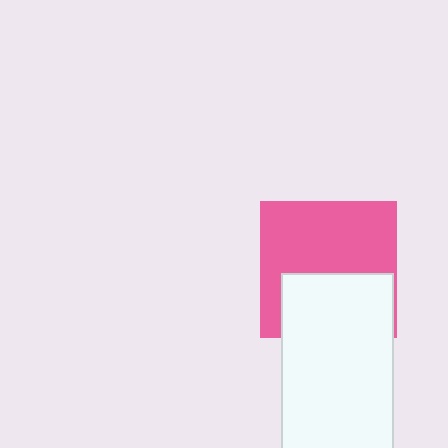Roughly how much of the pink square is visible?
About half of it is visible (roughly 62%).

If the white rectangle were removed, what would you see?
You would see the complete pink square.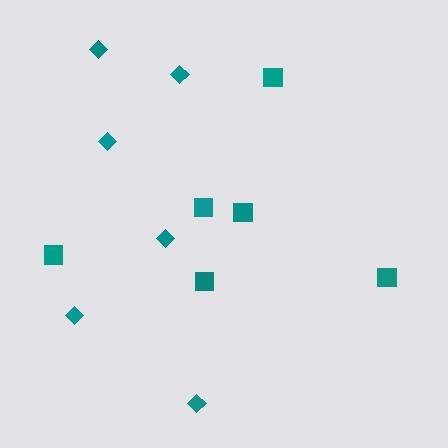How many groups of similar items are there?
There are 2 groups: one group of diamonds (6) and one group of squares (6).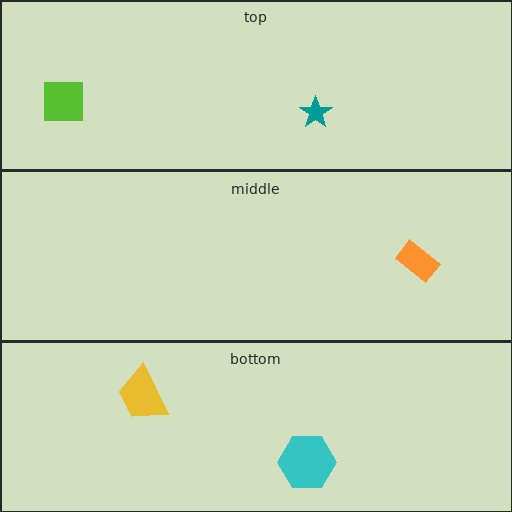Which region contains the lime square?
The top region.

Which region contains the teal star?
The top region.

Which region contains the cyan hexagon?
The bottom region.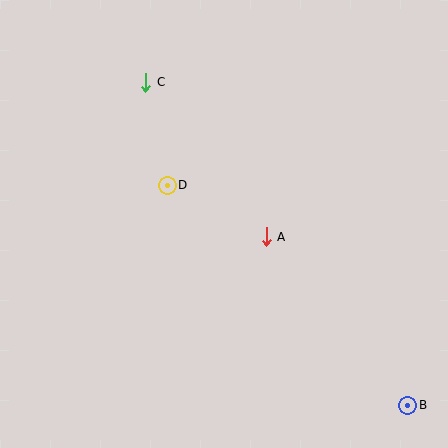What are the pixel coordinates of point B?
Point B is at (408, 405).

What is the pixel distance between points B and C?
The distance between B and C is 416 pixels.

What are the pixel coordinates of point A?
Point A is at (266, 237).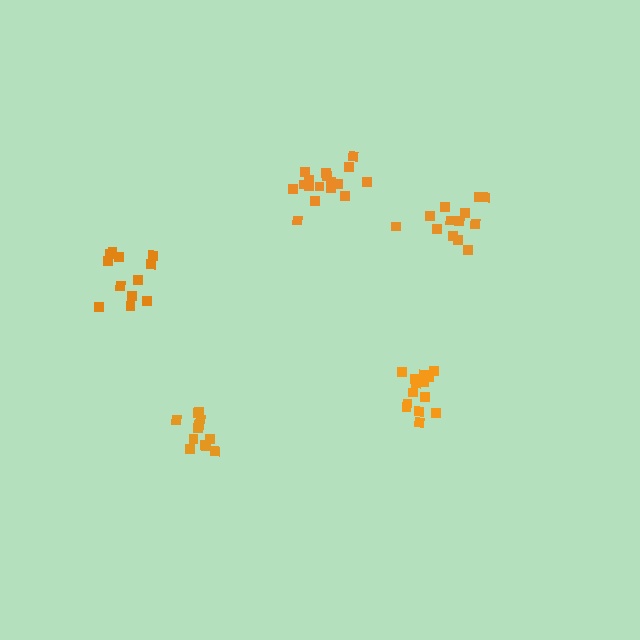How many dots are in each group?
Group 1: 14 dots, Group 2: 12 dots, Group 3: 17 dots, Group 4: 13 dots, Group 5: 12 dots (68 total).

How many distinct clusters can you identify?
There are 5 distinct clusters.